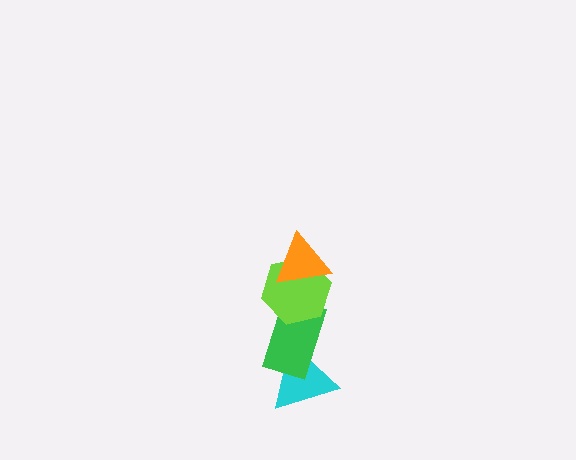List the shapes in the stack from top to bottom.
From top to bottom: the orange triangle, the lime hexagon, the green rectangle, the cyan triangle.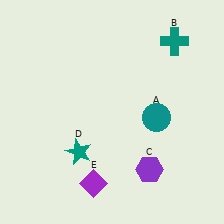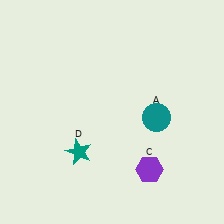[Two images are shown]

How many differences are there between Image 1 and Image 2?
There are 2 differences between the two images.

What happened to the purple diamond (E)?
The purple diamond (E) was removed in Image 2. It was in the bottom-left area of Image 1.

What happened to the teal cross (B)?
The teal cross (B) was removed in Image 2. It was in the top-right area of Image 1.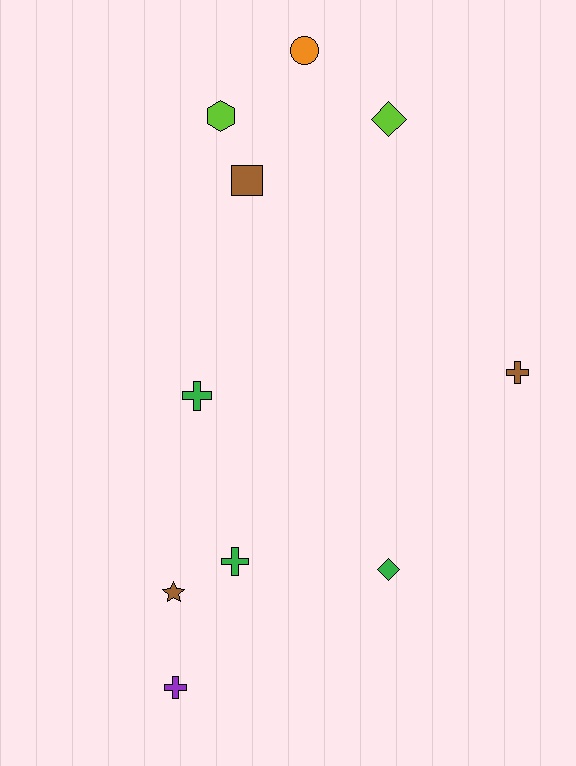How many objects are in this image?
There are 10 objects.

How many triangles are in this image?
There are no triangles.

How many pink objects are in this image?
There are no pink objects.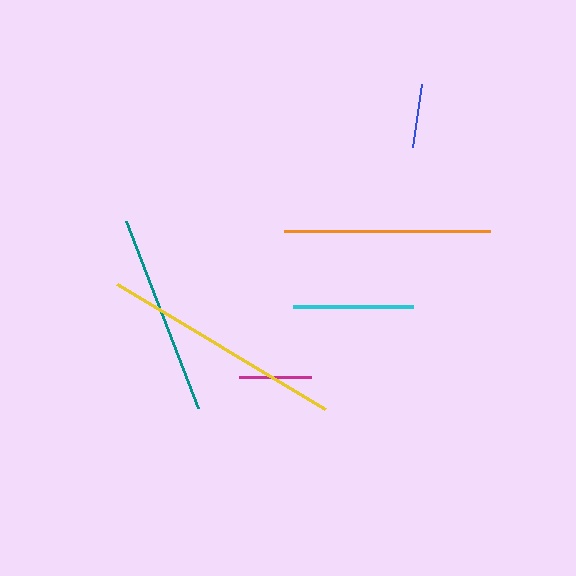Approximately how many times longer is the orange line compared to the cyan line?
The orange line is approximately 1.7 times the length of the cyan line.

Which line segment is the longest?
The yellow line is the longest at approximately 242 pixels.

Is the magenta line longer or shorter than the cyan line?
The cyan line is longer than the magenta line.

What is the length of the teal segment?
The teal segment is approximately 200 pixels long.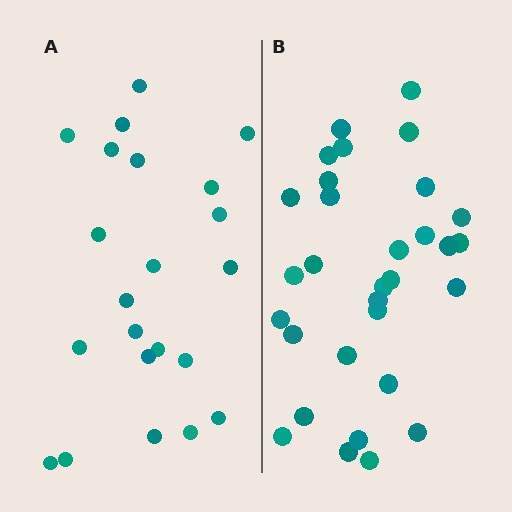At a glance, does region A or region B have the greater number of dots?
Region B (the right region) has more dots.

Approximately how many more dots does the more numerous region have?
Region B has roughly 8 or so more dots than region A.